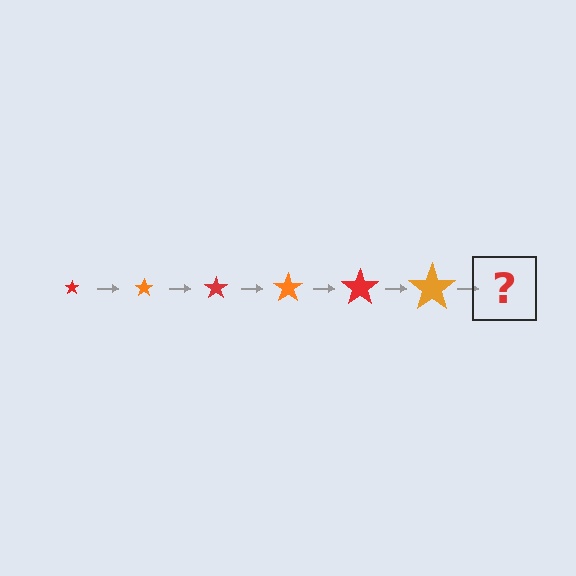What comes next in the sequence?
The next element should be a red star, larger than the previous one.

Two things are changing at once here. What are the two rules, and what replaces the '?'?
The two rules are that the star grows larger each step and the color cycles through red and orange. The '?' should be a red star, larger than the previous one.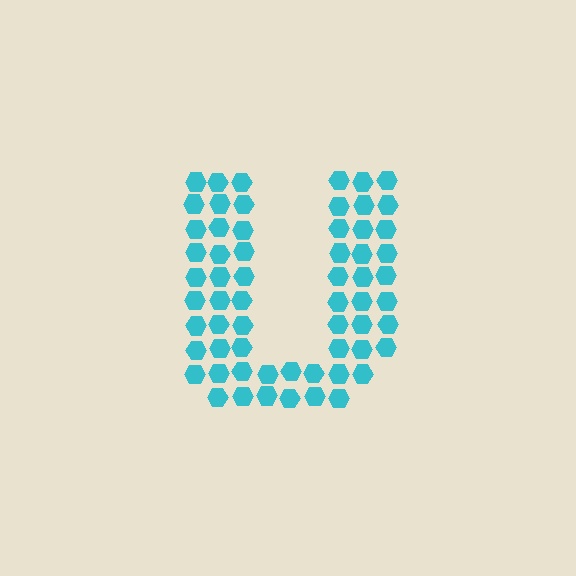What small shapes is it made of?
It is made of small hexagons.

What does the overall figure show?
The overall figure shows the letter U.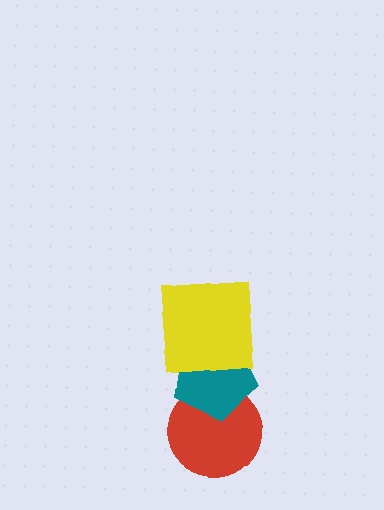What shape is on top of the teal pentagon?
The yellow square is on top of the teal pentagon.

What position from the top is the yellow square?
The yellow square is 1st from the top.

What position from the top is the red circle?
The red circle is 3rd from the top.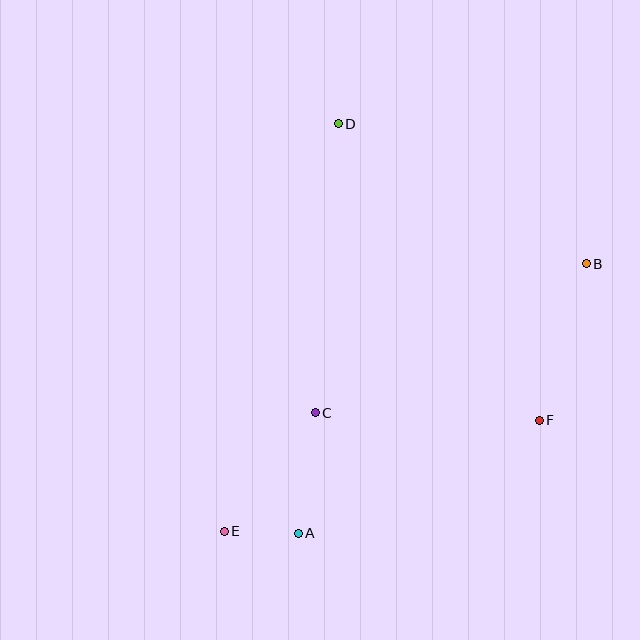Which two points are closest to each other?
Points A and E are closest to each other.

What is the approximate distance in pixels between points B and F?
The distance between B and F is approximately 163 pixels.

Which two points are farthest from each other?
Points B and E are farthest from each other.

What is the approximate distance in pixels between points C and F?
The distance between C and F is approximately 224 pixels.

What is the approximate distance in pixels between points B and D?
The distance between B and D is approximately 285 pixels.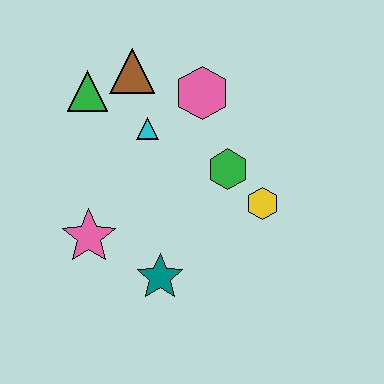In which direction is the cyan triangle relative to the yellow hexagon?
The cyan triangle is to the left of the yellow hexagon.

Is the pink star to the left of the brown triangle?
Yes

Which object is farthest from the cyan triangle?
The teal star is farthest from the cyan triangle.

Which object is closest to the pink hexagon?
The cyan triangle is closest to the pink hexagon.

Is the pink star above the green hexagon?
No